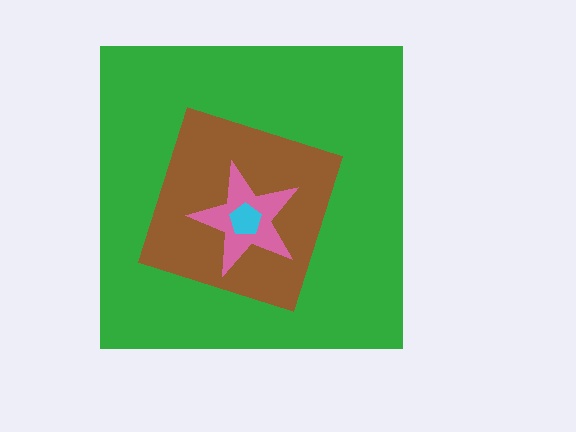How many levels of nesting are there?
4.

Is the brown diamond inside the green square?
Yes.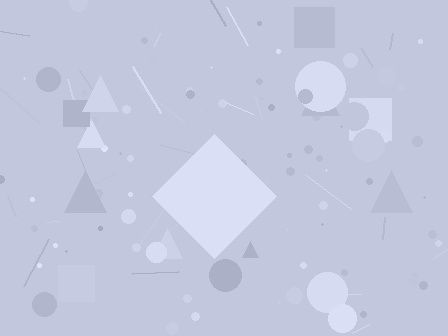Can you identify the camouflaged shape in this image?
The camouflaged shape is a diamond.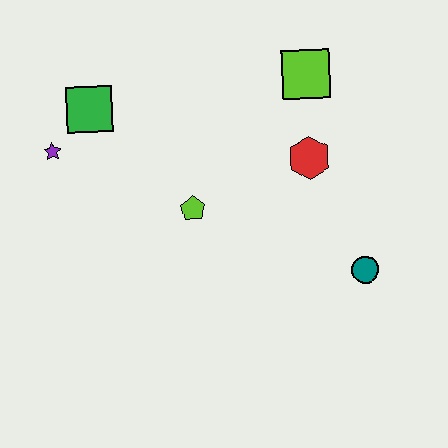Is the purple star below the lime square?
Yes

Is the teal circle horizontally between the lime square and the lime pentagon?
No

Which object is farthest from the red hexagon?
The purple star is farthest from the red hexagon.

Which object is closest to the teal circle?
The red hexagon is closest to the teal circle.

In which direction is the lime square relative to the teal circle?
The lime square is above the teal circle.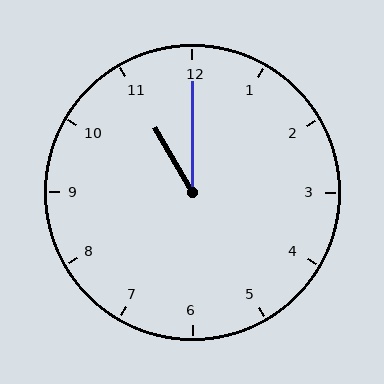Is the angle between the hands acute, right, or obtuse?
It is acute.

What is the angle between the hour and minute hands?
Approximately 30 degrees.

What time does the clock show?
11:00.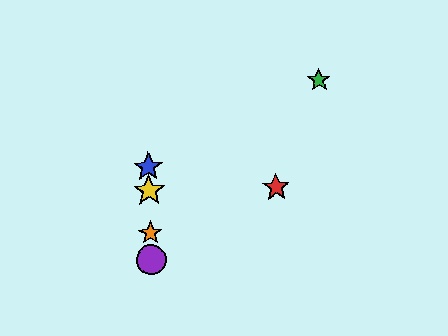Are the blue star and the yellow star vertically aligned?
Yes, both are at x≈148.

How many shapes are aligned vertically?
4 shapes (the blue star, the yellow star, the purple circle, the orange star) are aligned vertically.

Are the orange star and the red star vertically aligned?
No, the orange star is at x≈150 and the red star is at x≈276.